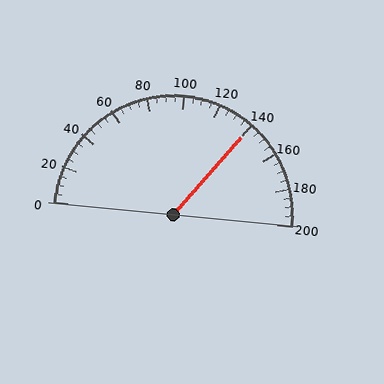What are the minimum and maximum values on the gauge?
The gauge ranges from 0 to 200.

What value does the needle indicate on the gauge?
The needle indicates approximately 140.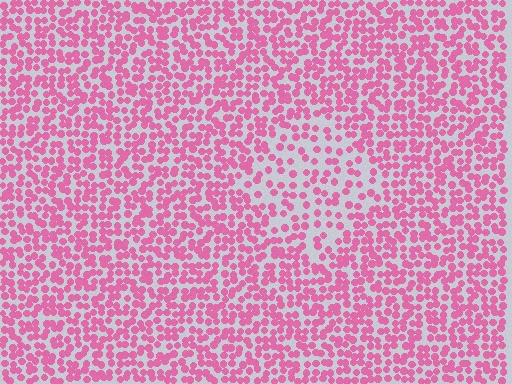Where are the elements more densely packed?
The elements are more densely packed outside the diamond boundary.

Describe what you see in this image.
The image contains small pink elements arranged at two different densities. A diamond-shaped region is visible where the elements are less densely packed than the surrounding area.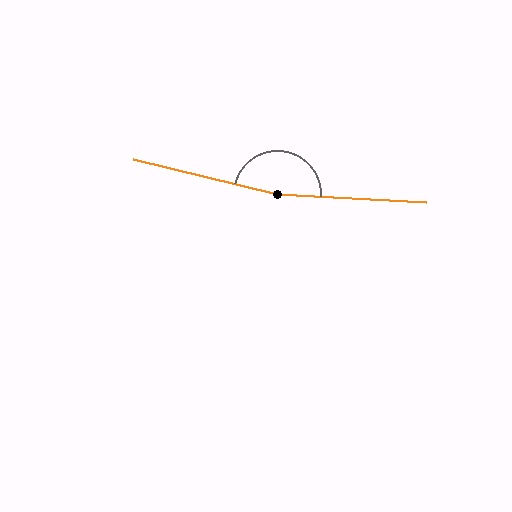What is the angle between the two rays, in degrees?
Approximately 169 degrees.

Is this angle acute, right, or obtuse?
It is obtuse.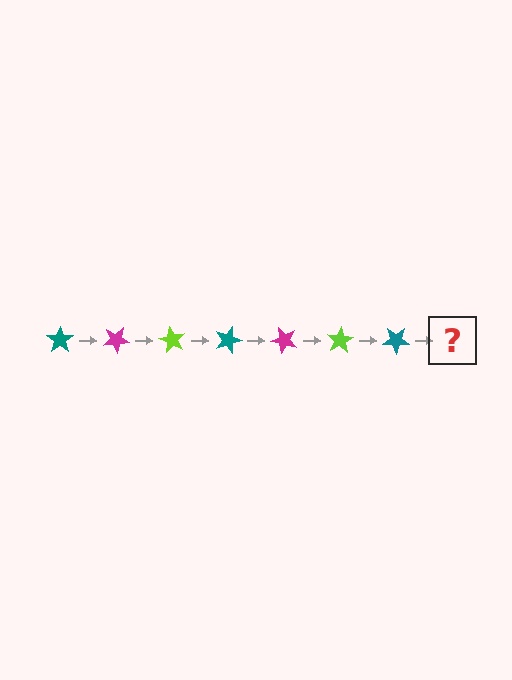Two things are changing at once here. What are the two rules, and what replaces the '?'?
The two rules are that it rotates 30 degrees each step and the color cycles through teal, magenta, and lime. The '?' should be a magenta star, rotated 210 degrees from the start.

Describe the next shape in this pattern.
It should be a magenta star, rotated 210 degrees from the start.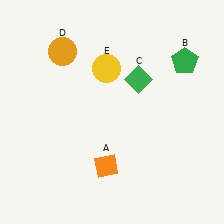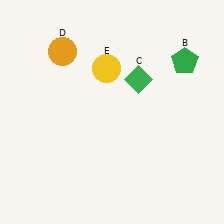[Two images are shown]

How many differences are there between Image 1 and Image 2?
There is 1 difference between the two images.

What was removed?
The orange diamond (A) was removed in Image 2.